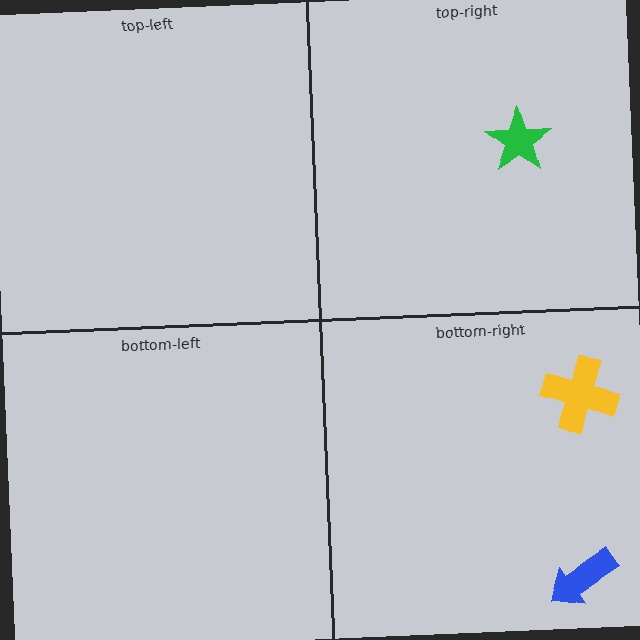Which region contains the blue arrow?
The bottom-right region.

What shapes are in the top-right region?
The green star.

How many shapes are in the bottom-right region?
2.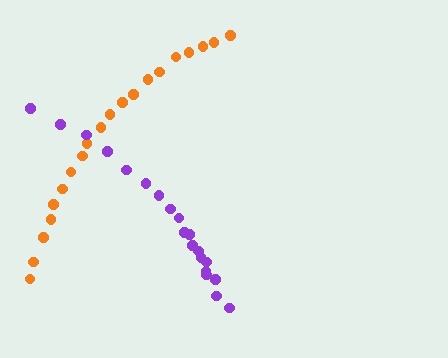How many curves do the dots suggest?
There are 2 distinct paths.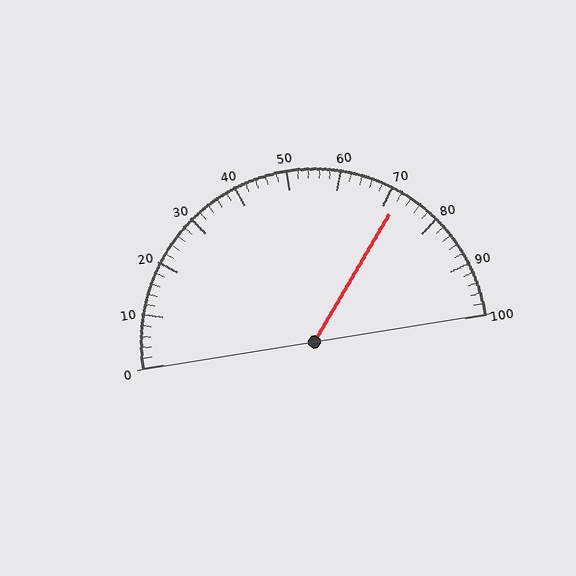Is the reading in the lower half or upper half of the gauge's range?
The reading is in the upper half of the range (0 to 100).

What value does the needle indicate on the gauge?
The needle indicates approximately 72.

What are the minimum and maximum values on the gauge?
The gauge ranges from 0 to 100.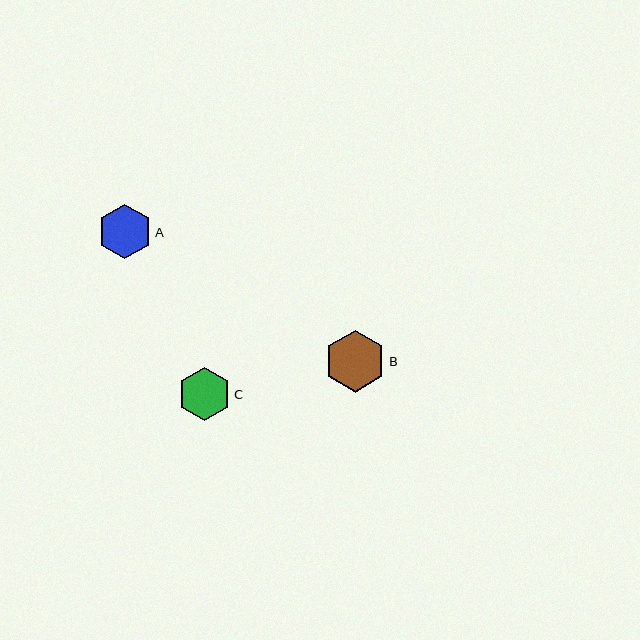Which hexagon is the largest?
Hexagon B is the largest with a size of approximately 62 pixels.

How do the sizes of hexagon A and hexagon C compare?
Hexagon A and hexagon C are approximately the same size.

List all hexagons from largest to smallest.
From largest to smallest: B, A, C.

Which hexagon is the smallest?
Hexagon C is the smallest with a size of approximately 53 pixels.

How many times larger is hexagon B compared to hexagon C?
Hexagon B is approximately 1.2 times the size of hexagon C.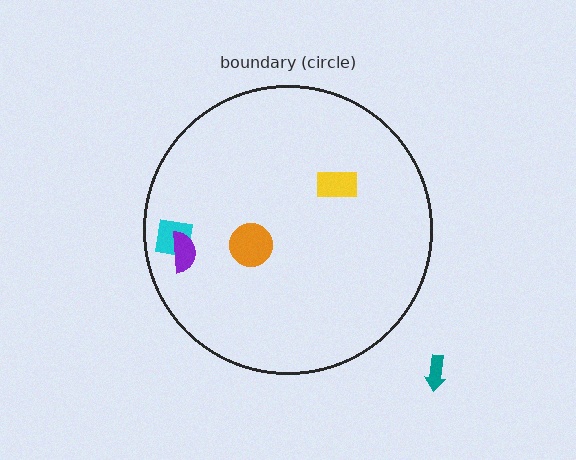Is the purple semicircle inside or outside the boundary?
Inside.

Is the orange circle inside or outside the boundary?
Inside.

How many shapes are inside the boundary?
4 inside, 1 outside.